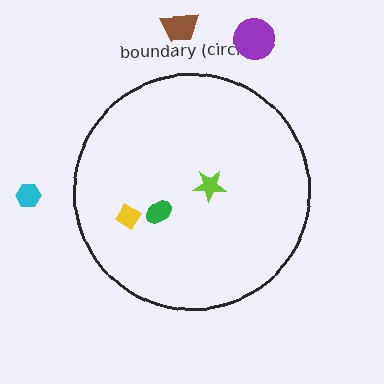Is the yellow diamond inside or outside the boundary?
Inside.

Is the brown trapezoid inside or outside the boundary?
Outside.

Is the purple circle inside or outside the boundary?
Outside.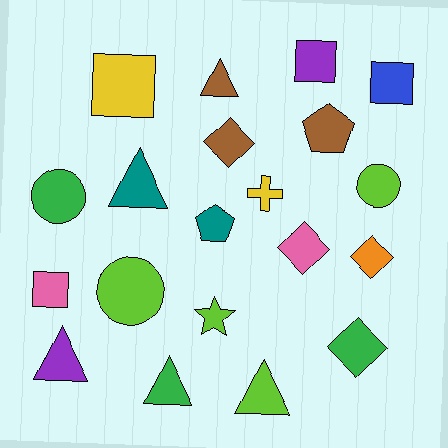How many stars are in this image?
There is 1 star.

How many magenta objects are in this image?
There are no magenta objects.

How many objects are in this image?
There are 20 objects.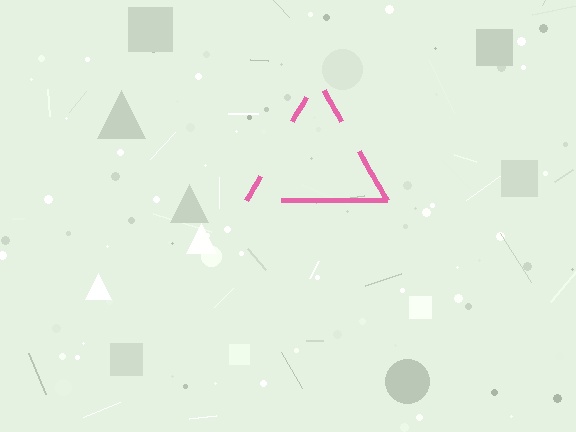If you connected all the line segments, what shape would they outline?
They would outline a triangle.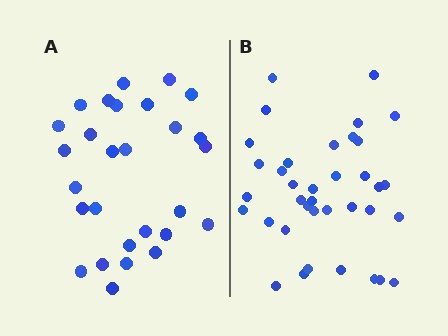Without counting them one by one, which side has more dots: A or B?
Region B (the right region) has more dots.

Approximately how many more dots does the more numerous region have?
Region B has roughly 8 or so more dots than region A.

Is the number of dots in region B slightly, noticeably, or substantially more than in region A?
Region B has noticeably more, but not dramatically so. The ratio is roughly 1.3 to 1.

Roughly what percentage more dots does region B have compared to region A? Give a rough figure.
About 30% more.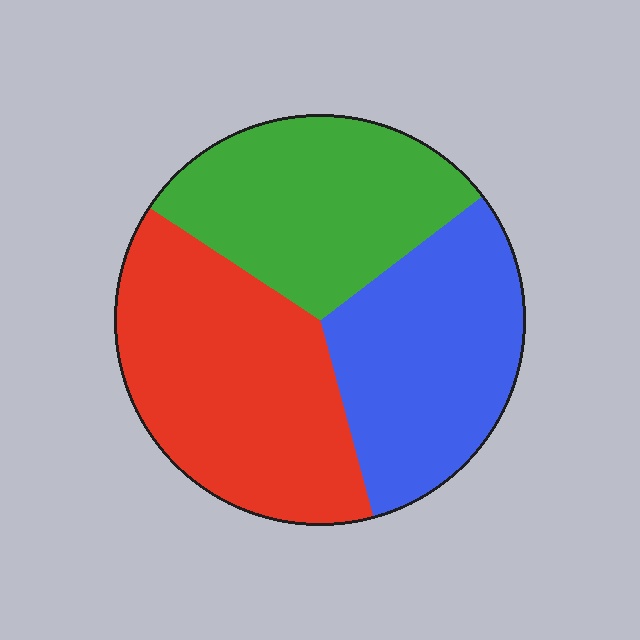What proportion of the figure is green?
Green takes up about one third (1/3) of the figure.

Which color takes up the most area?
Red, at roughly 40%.